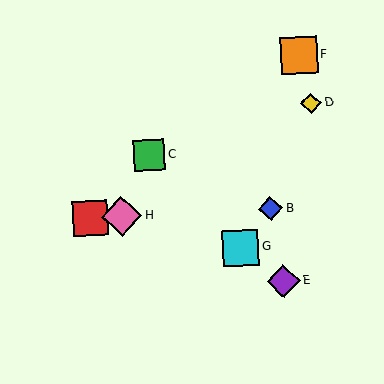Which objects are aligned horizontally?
Objects A, B, H are aligned horizontally.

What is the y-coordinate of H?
Object H is at y≈216.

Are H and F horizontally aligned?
No, H is at y≈216 and F is at y≈55.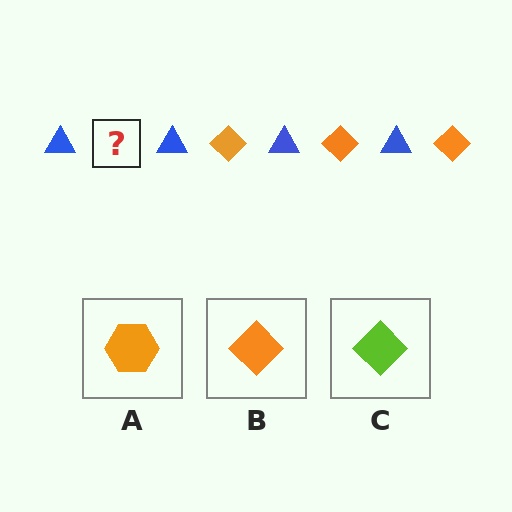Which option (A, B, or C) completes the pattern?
B.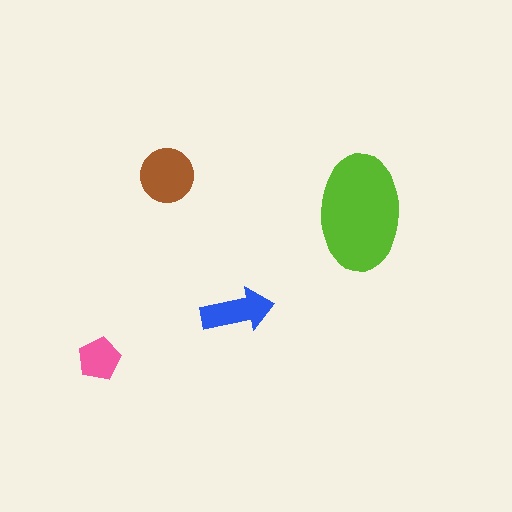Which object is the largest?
The lime ellipse.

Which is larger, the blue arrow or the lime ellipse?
The lime ellipse.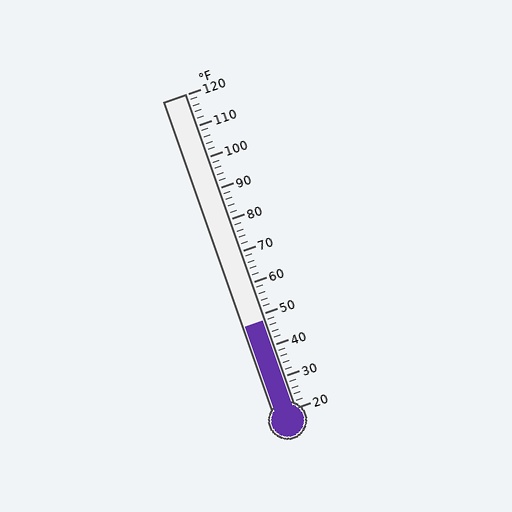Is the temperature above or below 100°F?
The temperature is below 100°F.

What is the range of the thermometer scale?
The thermometer scale ranges from 20°F to 120°F.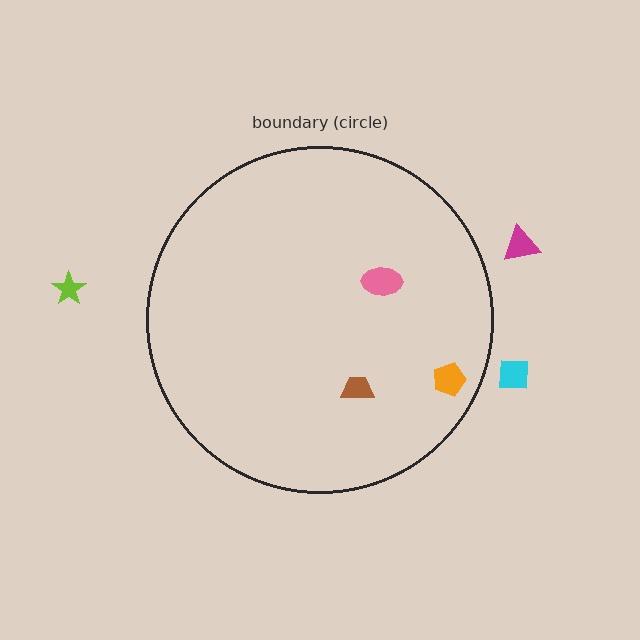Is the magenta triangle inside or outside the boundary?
Outside.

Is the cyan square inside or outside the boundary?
Outside.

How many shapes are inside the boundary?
3 inside, 3 outside.